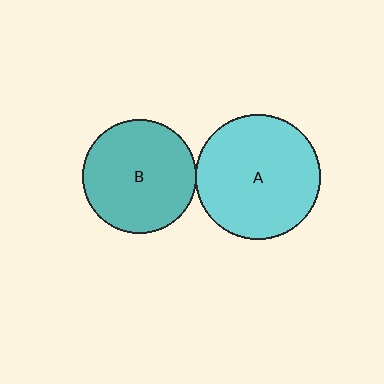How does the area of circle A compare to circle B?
Approximately 1.2 times.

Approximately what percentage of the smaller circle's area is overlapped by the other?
Approximately 5%.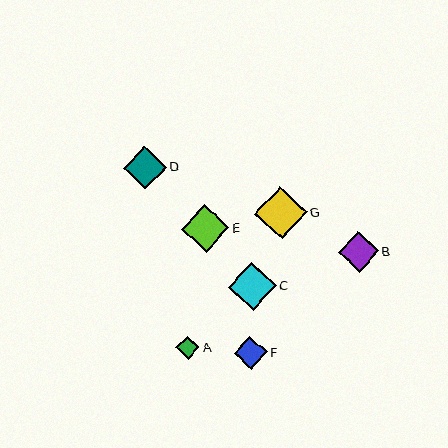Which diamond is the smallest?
Diamond A is the smallest with a size of approximately 23 pixels.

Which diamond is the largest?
Diamond G is the largest with a size of approximately 52 pixels.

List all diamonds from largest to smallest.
From largest to smallest: G, C, E, D, B, F, A.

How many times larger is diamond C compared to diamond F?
Diamond C is approximately 1.5 times the size of diamond F.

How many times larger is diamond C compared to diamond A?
Diamond C is approximately 2.1 times the size of diamond A.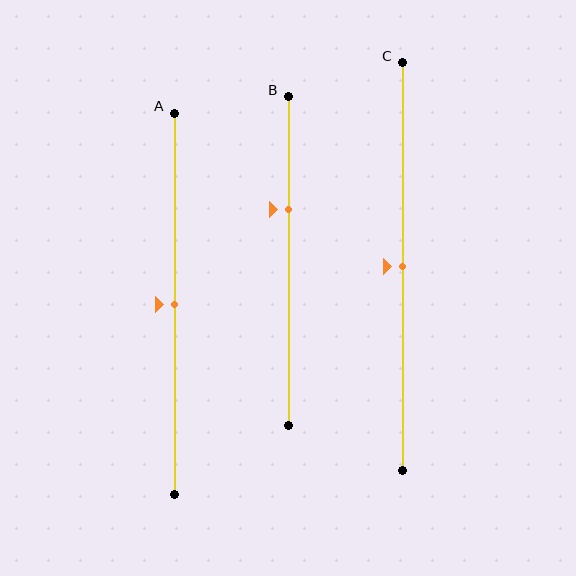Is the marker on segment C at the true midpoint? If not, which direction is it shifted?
Yes, the marker on segment C is at the true midpoint.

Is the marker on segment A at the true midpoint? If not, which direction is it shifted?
Yes, the marker on segment A is at the true midpoint.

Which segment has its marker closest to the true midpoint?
Segment A has its marker closest to the true midpoint.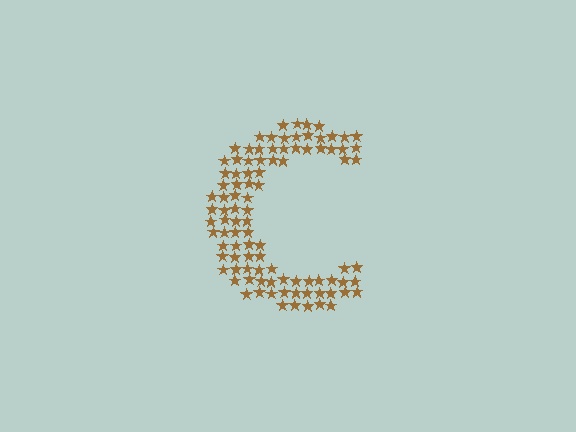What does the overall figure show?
The overall figure shows the letter C.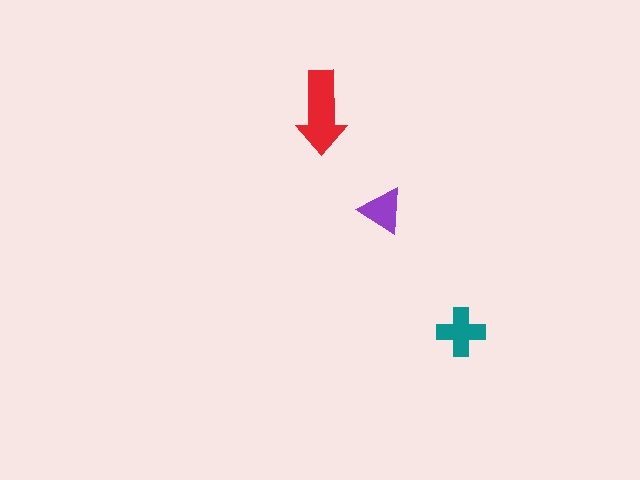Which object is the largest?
The red arrow.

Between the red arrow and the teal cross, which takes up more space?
The red arrow.